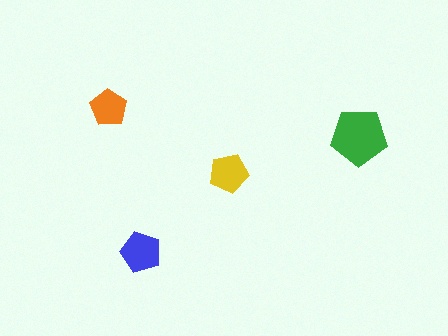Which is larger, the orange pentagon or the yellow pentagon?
The yellow one.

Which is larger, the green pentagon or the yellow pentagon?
The green one.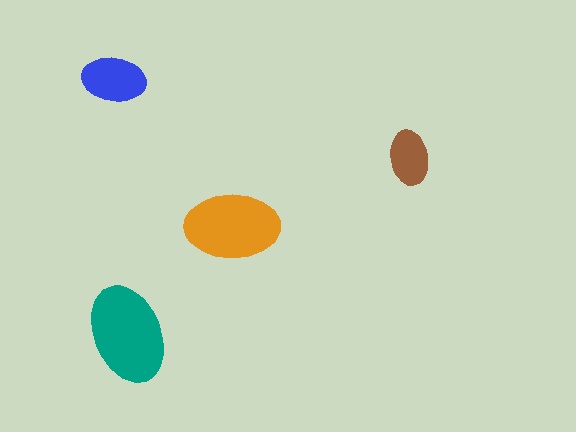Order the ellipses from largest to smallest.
the teal one, the orange one, the blue one, the brown one.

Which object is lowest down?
The teal ellipse is bottommost.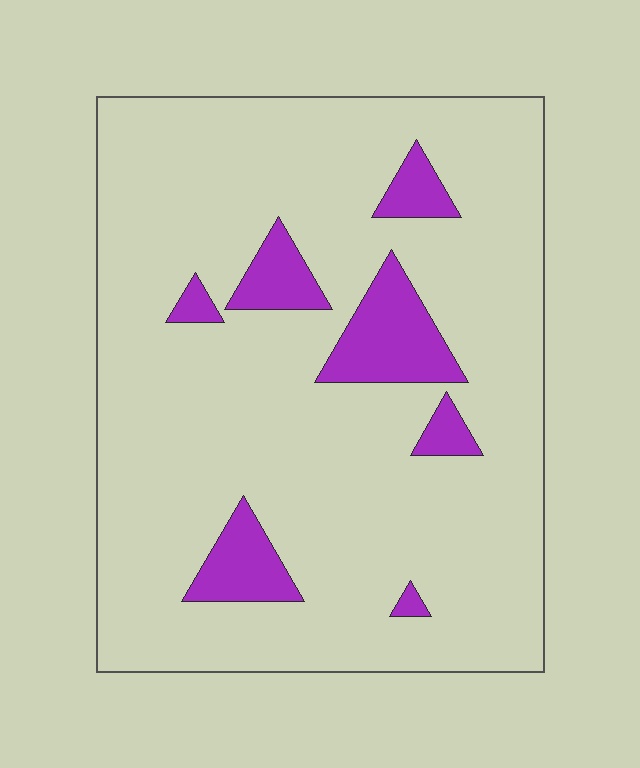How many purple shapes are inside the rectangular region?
7.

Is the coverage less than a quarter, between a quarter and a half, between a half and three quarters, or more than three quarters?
Less than a quarter.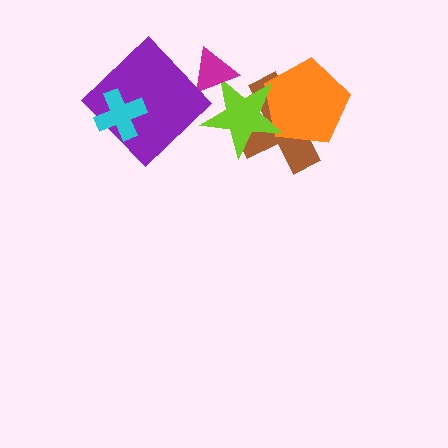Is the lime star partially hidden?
Yes, it is partially covered by another shape.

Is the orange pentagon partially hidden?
Yes, it is partially covered by another shape.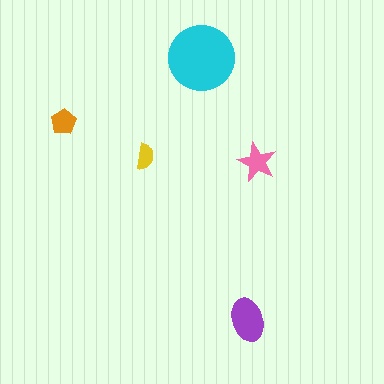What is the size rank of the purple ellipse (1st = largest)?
2nd.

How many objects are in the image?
There are 5 objects in the image.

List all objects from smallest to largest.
The yellow semicircle, the orange pentagon, the pink star, the purple ellipse, the cyan circle.